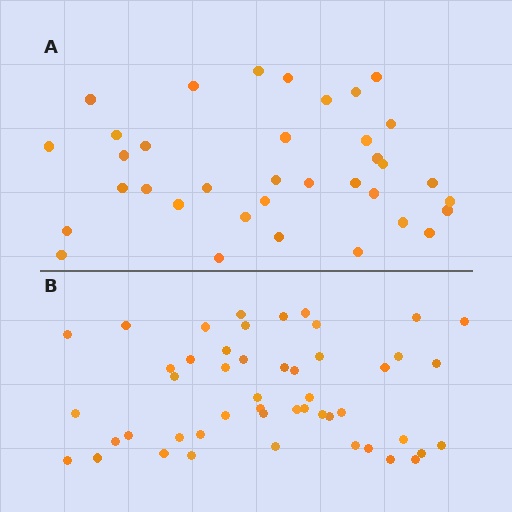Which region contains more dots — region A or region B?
Region B (the bottom region) has more dots.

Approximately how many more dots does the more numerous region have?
Region B has approximately 15 more dots than region A.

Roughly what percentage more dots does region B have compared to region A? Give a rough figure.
About 35% more.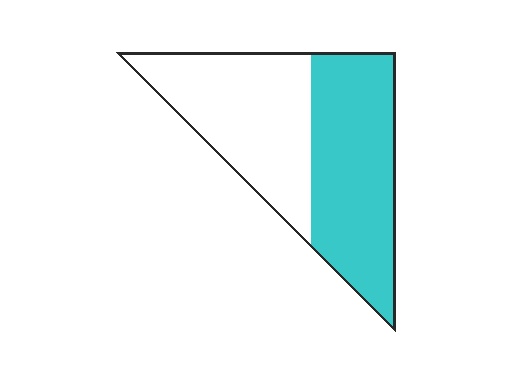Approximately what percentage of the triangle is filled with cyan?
Approximately 50%.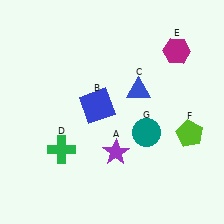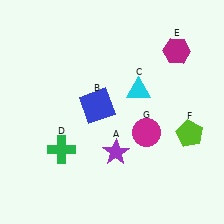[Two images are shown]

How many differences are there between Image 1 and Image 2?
There are 2 differences between the two images.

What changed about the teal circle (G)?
In Image 1, G is teal. In Image 2, it changed to magenta.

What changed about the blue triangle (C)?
In Image 1, C is blue. In Image 2, it changed to cyan.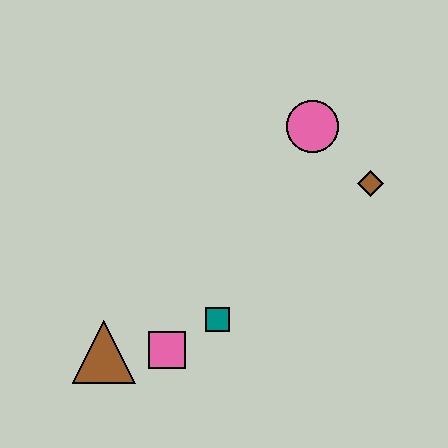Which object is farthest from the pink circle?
The brown triangle is farthest from the pink circle.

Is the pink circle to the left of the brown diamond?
Yes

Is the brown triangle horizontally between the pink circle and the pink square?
No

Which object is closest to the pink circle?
The brown diamond is closest to the pink circle.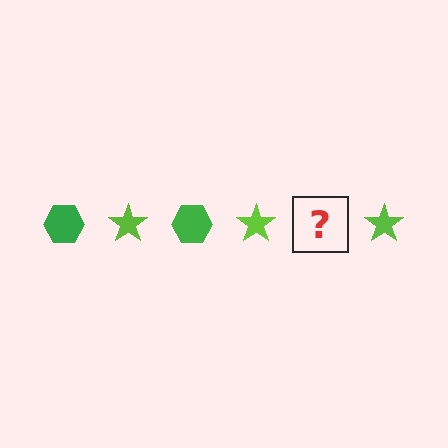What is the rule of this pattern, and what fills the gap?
The rule is that the pattern alternates between green hexagon and lime star. The gap should be filled with a green hexagon.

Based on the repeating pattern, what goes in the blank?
The blank should be a green hexagon.